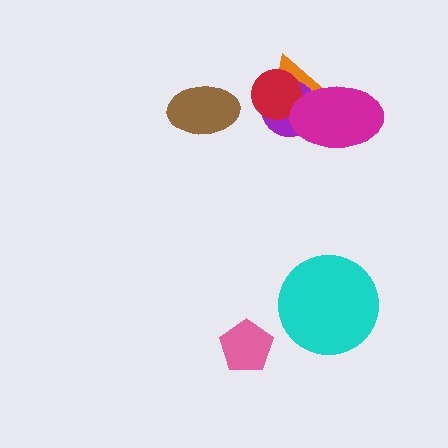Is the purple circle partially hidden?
Yes, it is partially covered by another shape.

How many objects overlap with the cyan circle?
0 objects overlap with the cyan circle.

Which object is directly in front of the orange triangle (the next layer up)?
The purple circle is directly in front of the orange triangle.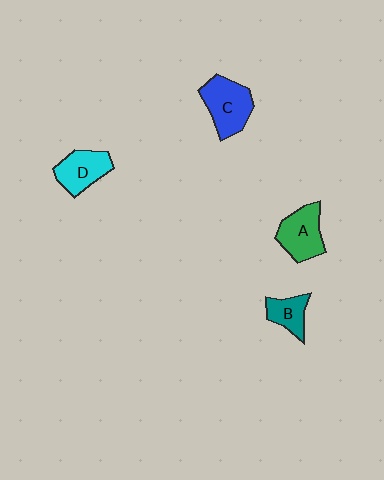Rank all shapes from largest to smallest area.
From largest to smallest: C (blue), A (green), D (cyan), B (teal).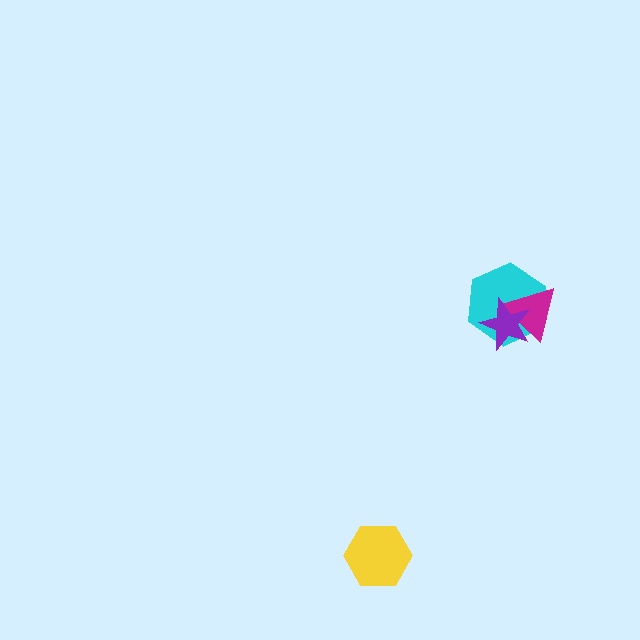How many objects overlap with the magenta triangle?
2 objects overlap with the magenta triangle.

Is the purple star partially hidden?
No, no other shape covers it.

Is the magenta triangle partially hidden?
Yes, it is partially covered by another shape.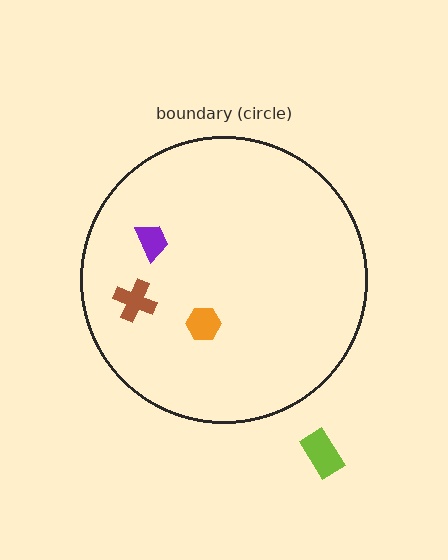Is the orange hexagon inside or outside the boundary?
Inside.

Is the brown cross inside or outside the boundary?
Inside.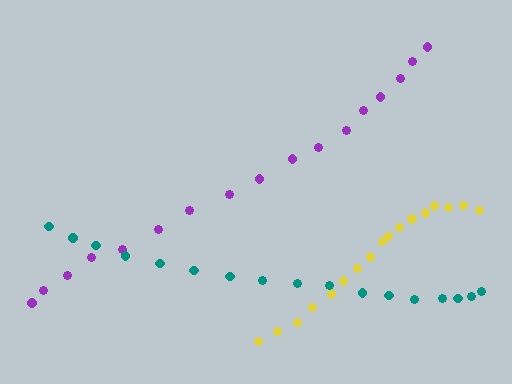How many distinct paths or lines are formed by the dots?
There are 3 distinct paths.